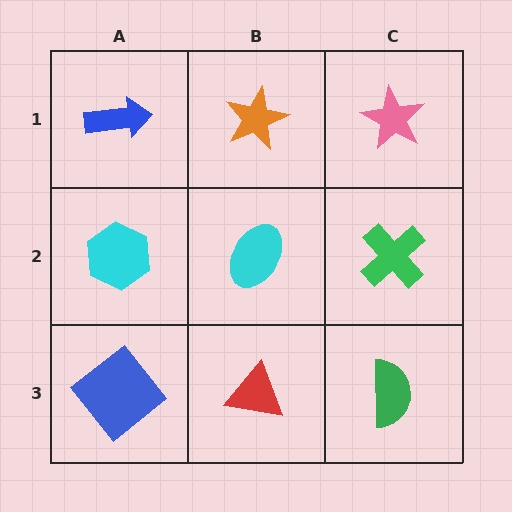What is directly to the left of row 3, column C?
A red triangle.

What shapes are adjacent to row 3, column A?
A cyan hexagon (row 2, column A), a red triangle (row 3, column B).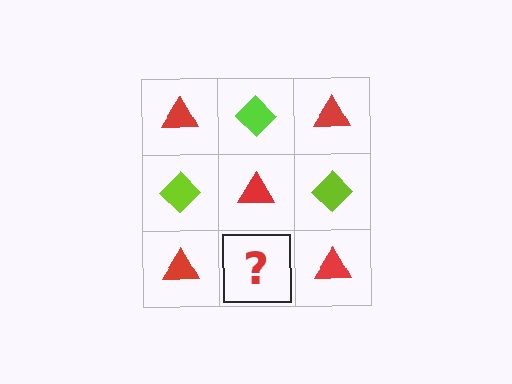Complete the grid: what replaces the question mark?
The question mark should be replaced with a lime diamond.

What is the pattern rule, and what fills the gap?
The rule is that it alternates red triangle and lime diamond in a checkerboard pattern. The gap should be filled with a lime diamond.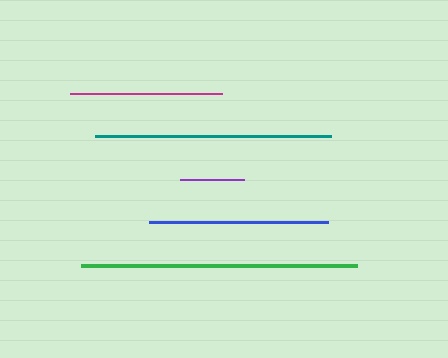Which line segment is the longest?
The green line is the longest at approximately 276 pixels.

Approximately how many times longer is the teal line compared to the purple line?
The teal line is approximately 3.7 times the length of the purple line.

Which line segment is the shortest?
The purple line is the shortest at approximately 64 pixels.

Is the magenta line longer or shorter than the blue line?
The blue line is longer than the magenta line.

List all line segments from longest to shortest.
From longest to shortest: green, teal, blue, magenta, purple.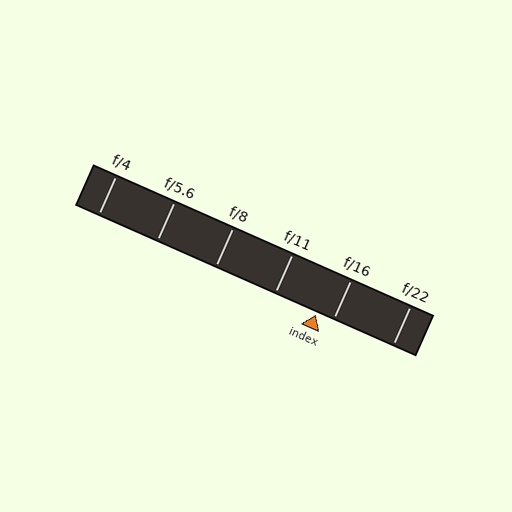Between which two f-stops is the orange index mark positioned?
The index mark is between f/11 and f/16.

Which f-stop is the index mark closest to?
The index mark is closest to f/16.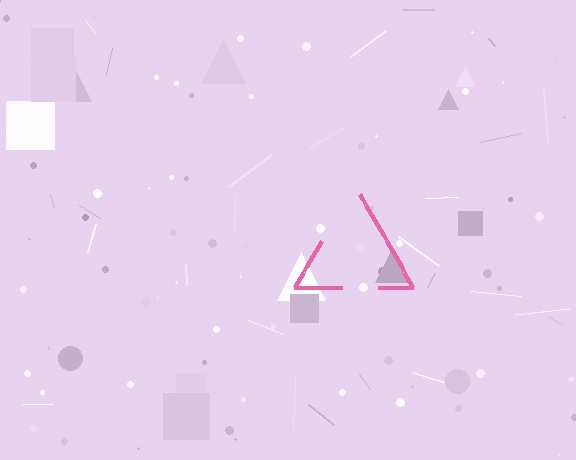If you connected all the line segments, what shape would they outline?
They would outline a triangle.